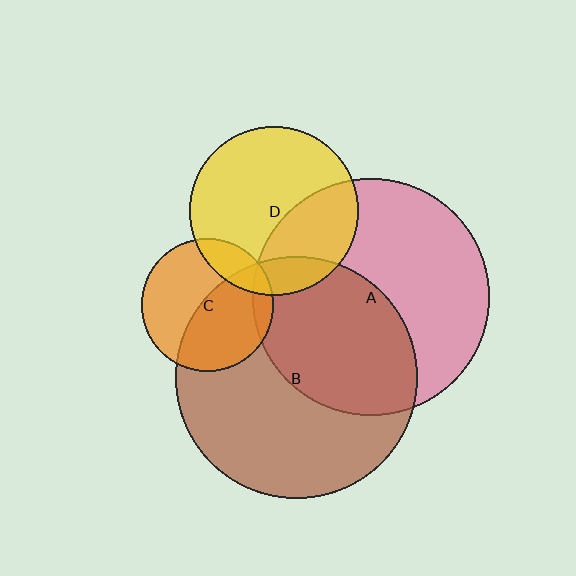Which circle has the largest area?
Circle B (brown).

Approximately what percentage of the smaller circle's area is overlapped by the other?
Approximately 45%.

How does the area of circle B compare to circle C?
Approximately 3.3 times.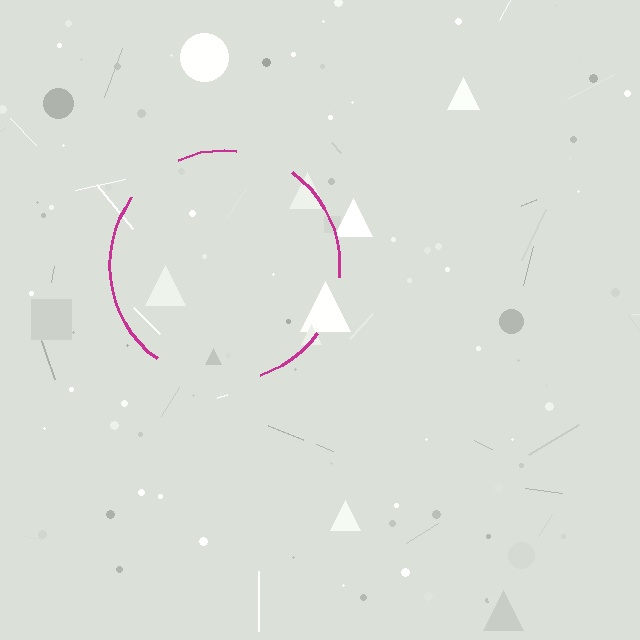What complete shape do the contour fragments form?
The contour fragments form a circle.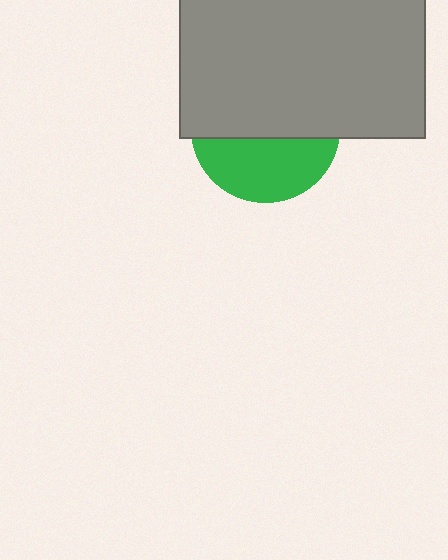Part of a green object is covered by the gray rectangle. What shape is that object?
It is a circle.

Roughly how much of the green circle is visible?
A small part of it is visible (roughly 41%).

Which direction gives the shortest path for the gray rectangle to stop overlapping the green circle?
Moving up gives the shortest separation.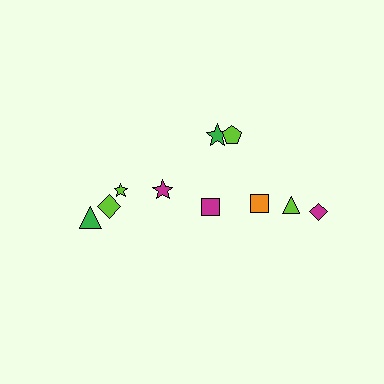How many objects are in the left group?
There are 4 objects.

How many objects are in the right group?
There are 6 objects.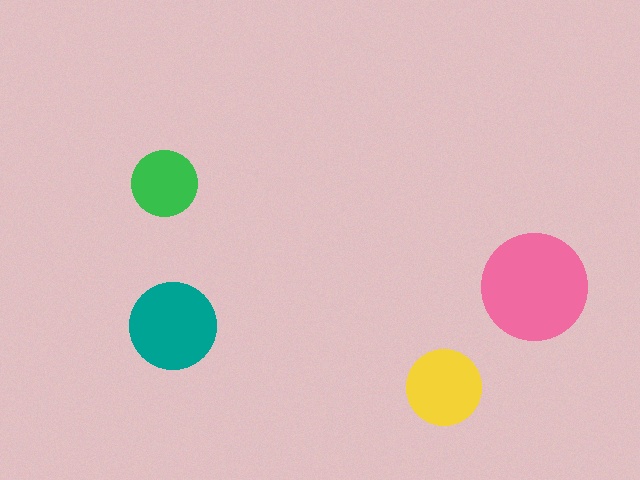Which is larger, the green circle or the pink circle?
The pink one.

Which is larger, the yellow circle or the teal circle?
The teal one.